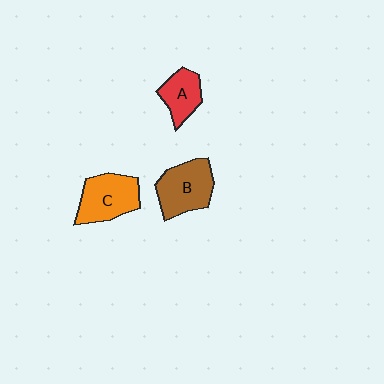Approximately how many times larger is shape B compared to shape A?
Approximately 1.5 times.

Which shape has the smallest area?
Shape A (red).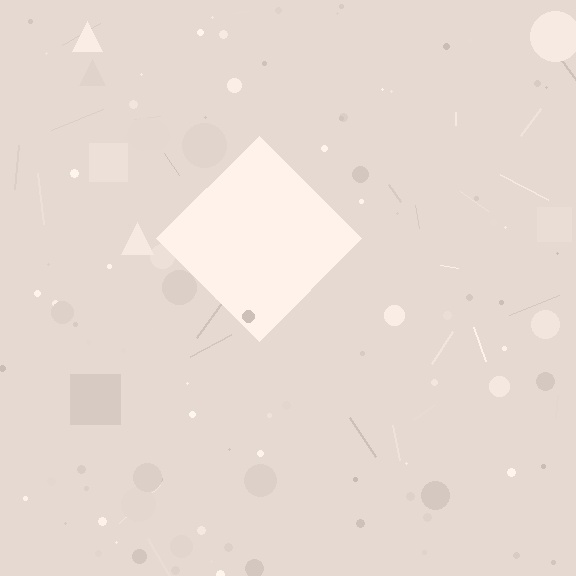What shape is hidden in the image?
A diamond is hidden in the image.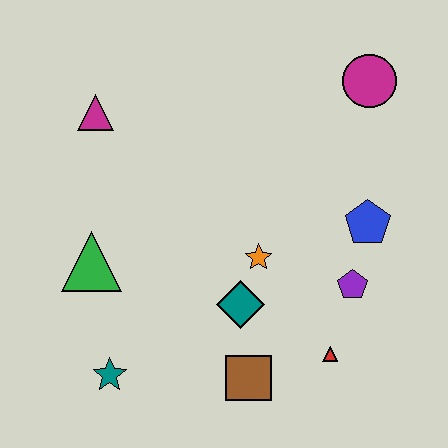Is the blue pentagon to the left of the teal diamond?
No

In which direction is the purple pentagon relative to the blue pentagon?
The purple pentagon is below the blue pentagon.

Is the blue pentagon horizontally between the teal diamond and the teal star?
No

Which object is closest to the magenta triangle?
The green triangle is closest to the magenta triangle.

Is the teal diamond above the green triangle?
No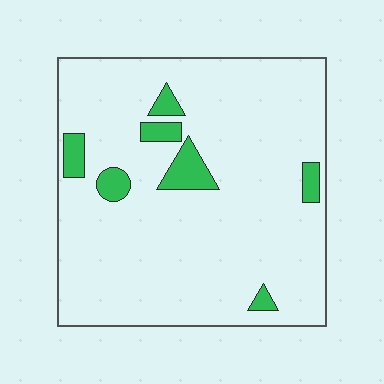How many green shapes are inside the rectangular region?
7.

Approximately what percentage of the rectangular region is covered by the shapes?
Approximately 10%.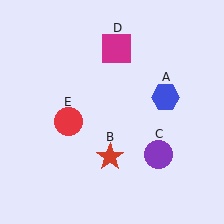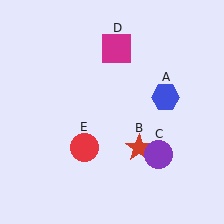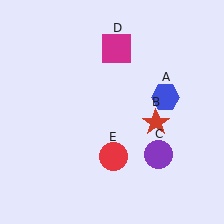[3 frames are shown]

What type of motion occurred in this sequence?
The red star (object B), red circle (object E) rotated counterclockwise around the center of the scene.